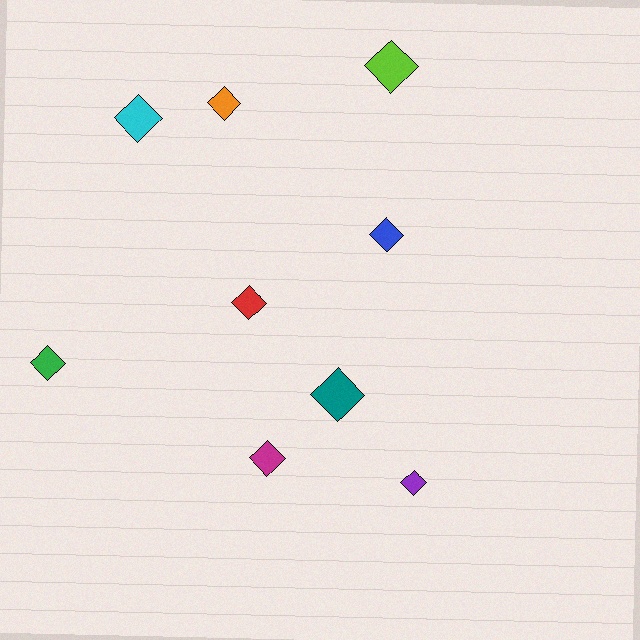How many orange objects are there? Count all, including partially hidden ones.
There is 1 orange object.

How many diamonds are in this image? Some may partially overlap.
There are 9 diamonds.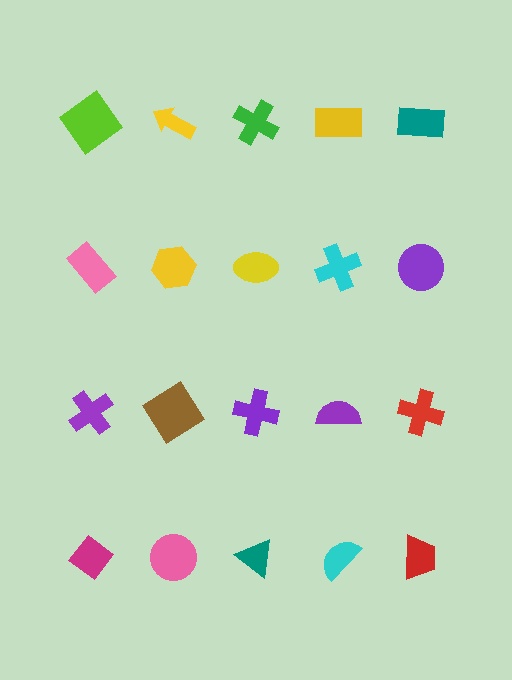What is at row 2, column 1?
A pink rectangle.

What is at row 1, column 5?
A teal rectangle.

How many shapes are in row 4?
5 shapes.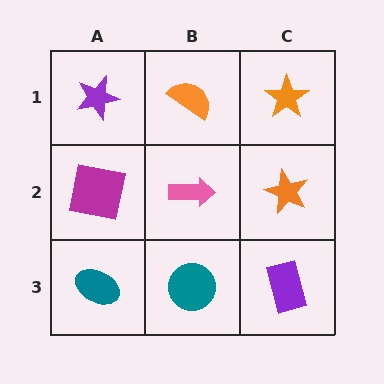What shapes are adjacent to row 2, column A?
A purple star (row 1, column A), a teal ellipse (row 3, column A), a pink arrow (row 2, column B).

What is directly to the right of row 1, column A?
An orange semicircle.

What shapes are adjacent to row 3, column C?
An orange star (row 2, column C), a teal circle (row 3, column B).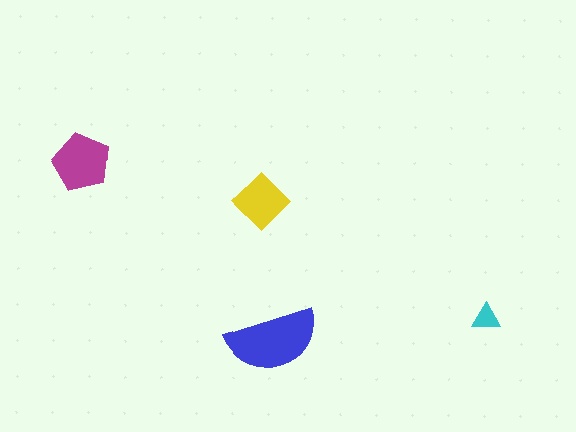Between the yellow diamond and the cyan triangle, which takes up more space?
The yellow diamond.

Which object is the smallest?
The cyan triangle.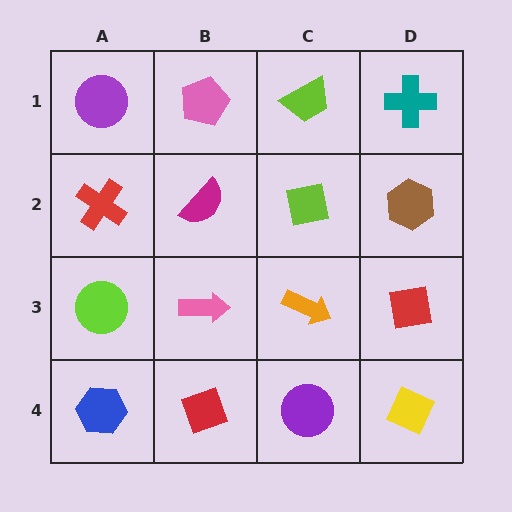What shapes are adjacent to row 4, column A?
A lime circle (row 3, column A), a red diamond (row 4, column B).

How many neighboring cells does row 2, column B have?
4.